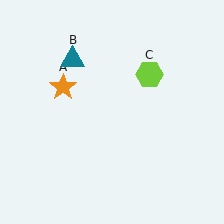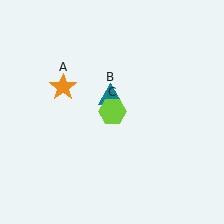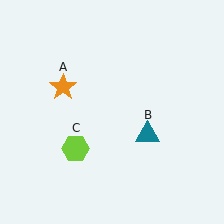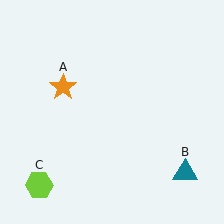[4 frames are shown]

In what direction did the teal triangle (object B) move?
The teal triangle (object B) moved down and to the right.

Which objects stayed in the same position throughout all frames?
Orange star (object A) remained stationary.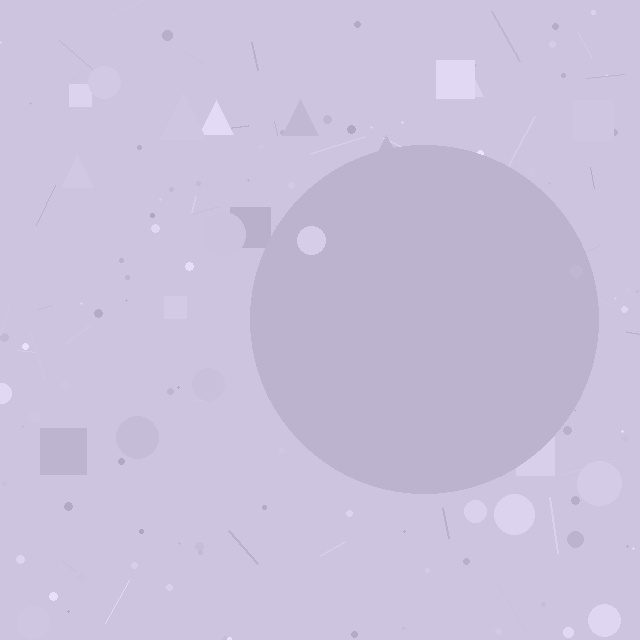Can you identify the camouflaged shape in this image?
The camouflaged shape is a circle.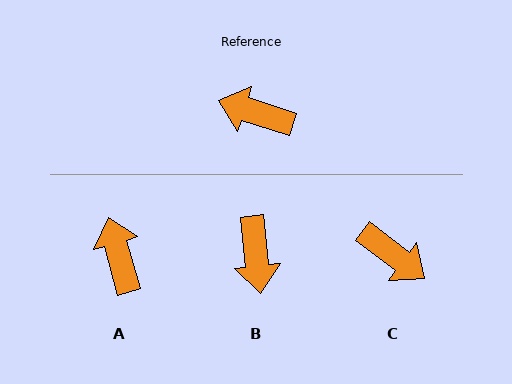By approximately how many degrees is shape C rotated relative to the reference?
Approximately 160 degrees counter-clockwise.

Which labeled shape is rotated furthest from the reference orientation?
C, about 160 degrees away.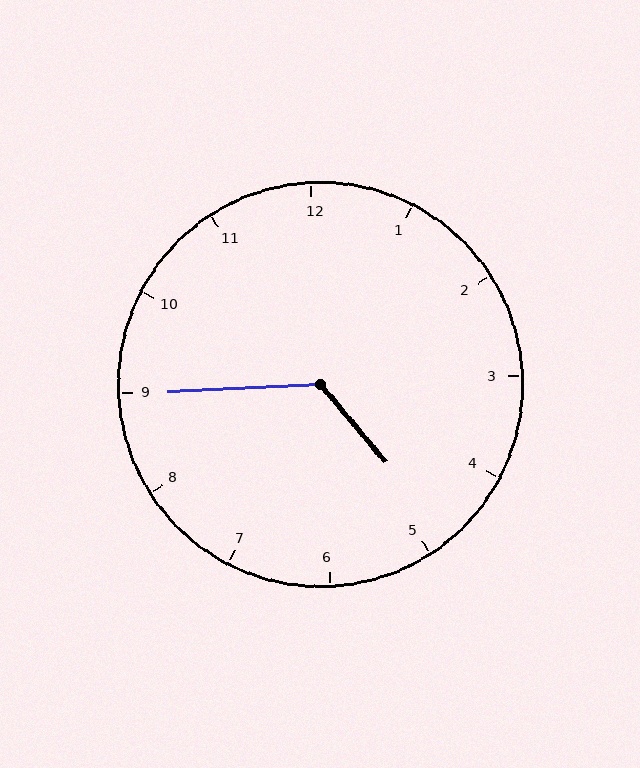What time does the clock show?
4:45.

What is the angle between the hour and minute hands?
Approximately 128 degrees.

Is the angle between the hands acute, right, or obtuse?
It is obtuse.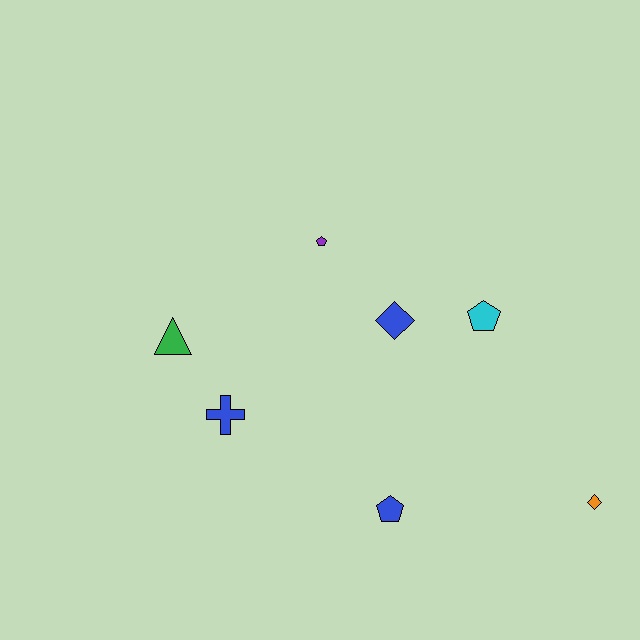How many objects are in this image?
There are 7 objects.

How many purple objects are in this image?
There is 1 purple object.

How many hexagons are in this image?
There are no hexagons.